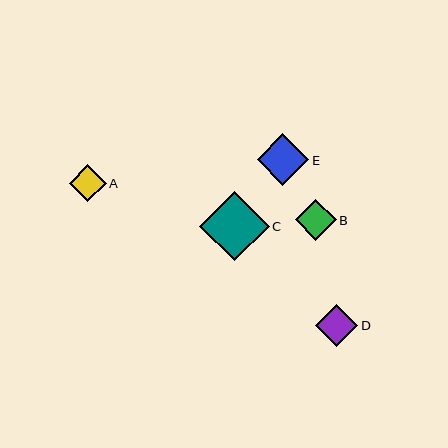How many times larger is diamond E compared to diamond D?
Diamond E is approximately 1.2 times the size of diamond D.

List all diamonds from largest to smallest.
From largest to smallest: C, E, D, B, A.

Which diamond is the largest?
Diamond C is the largest with a size of approximately 70 pixels.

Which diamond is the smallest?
Diamond A is the smallest with a size of approximately 37 pixels.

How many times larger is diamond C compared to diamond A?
Diamond C is approximately 1.9 times the size of diamond A.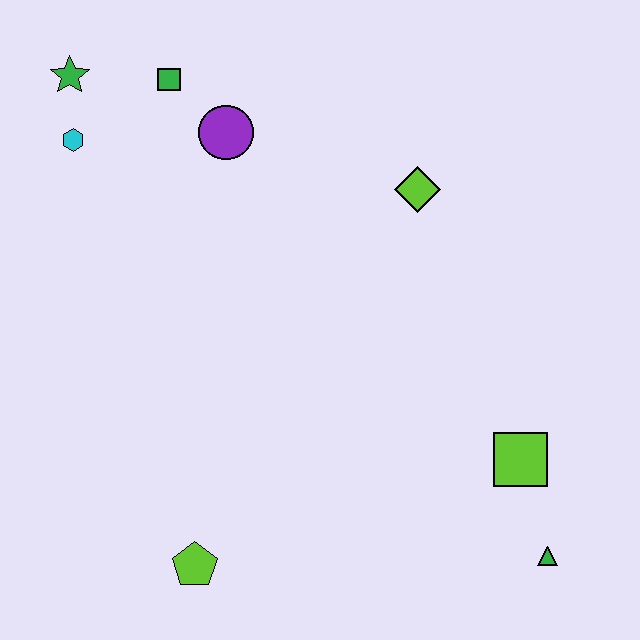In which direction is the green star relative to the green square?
The green star is to the left of the green square.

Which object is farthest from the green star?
The green triangle is farthest from the green star.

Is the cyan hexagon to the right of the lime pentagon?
No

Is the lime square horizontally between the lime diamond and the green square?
No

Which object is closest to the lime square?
The green triangle is closest to the lime square.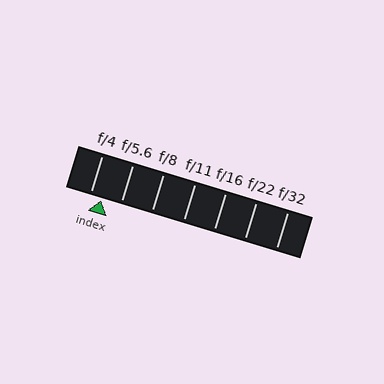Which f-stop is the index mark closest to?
The index mark is closest to f/4.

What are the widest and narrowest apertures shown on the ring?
The widest aperture shown is f/4 and the narrowest is f/32.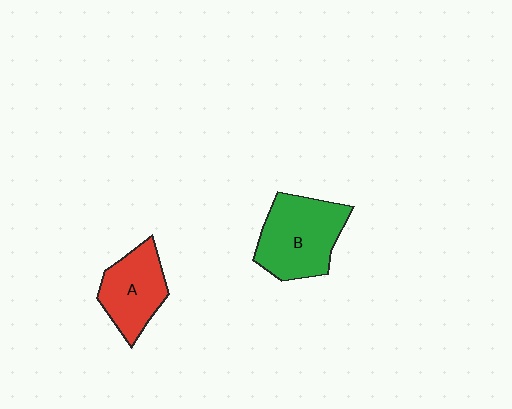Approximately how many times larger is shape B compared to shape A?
Approximately 1.3 times.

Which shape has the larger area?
Shape B (green).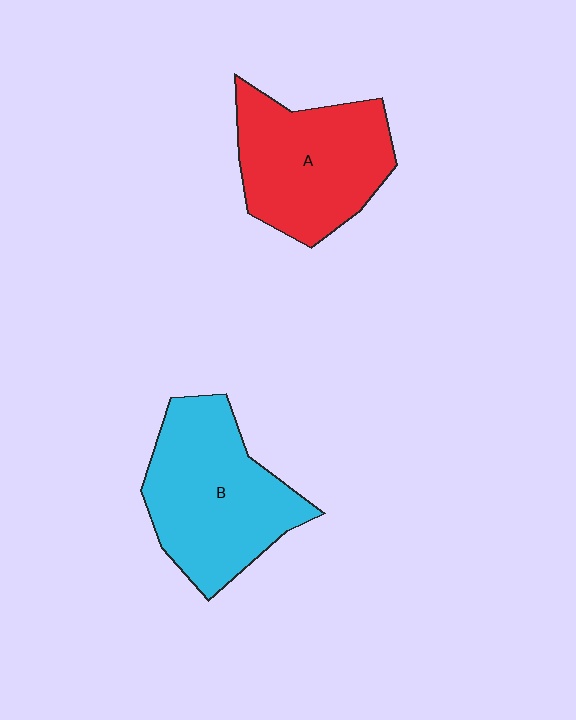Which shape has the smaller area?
Shape A (red).